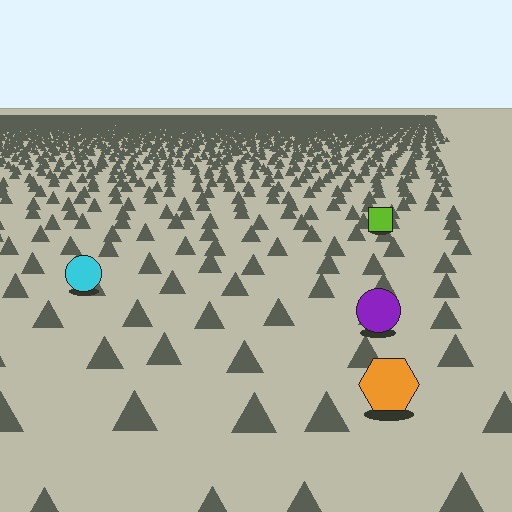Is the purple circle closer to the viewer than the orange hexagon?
No. The orange hexagon is closer — you can tell from the texture gradient: the ground texture is coarser near it.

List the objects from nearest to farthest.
From nearest to farthest: the orange hexagon, the purple circle, the cyan circle, the lime square.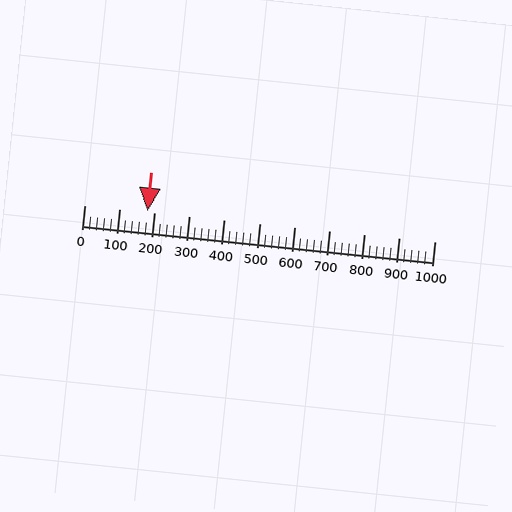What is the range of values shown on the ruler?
The ruler shows values from 0 to 1000.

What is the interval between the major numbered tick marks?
The major tick marks are spaced 100 units apart.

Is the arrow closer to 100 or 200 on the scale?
The arrow is closer to 200.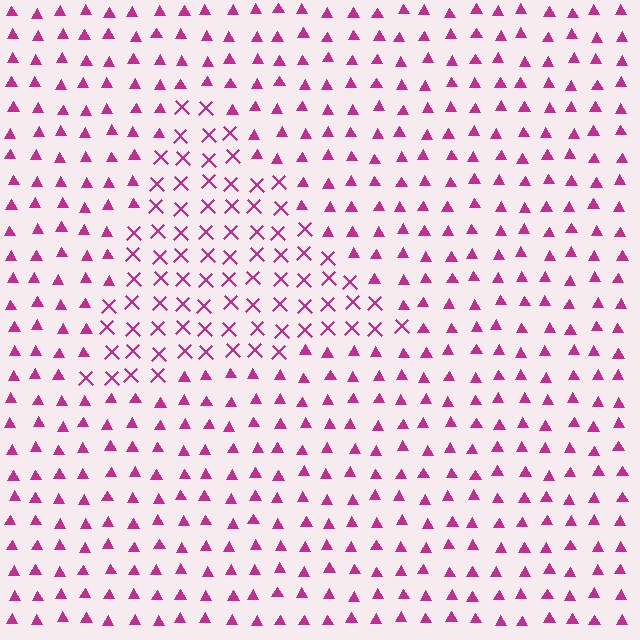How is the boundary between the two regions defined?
The boundary is defined by a change in element shape: X marks inside vs. triangles outside. All elements share the same color and spacing.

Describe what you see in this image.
The image is filled with small magenta elements arranged in a uniform grid. A triangle-shaped region contains X marks, while the surrounding area contains triangles. The boundary is defined purely by the change in element shape.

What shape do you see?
I see a triangle.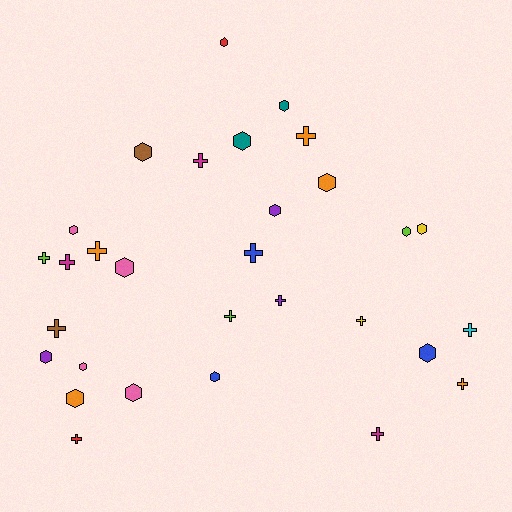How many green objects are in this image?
There are no green objects.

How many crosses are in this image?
There are 14 crosses.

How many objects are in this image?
There are 30 objects.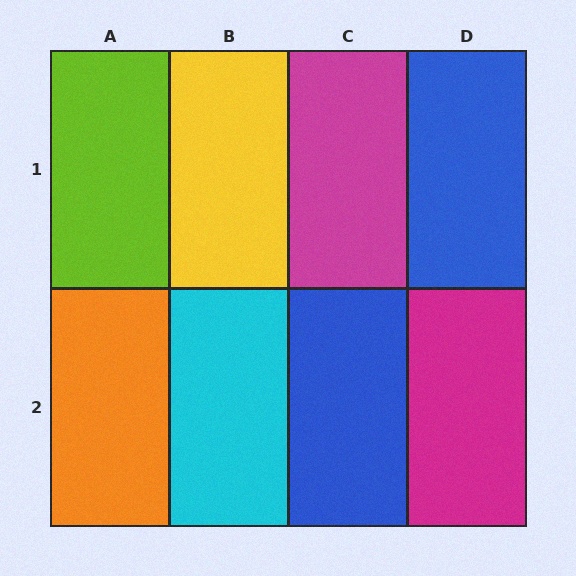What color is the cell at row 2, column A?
Orange.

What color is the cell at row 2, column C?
Blue.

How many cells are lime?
1 cell is lime.